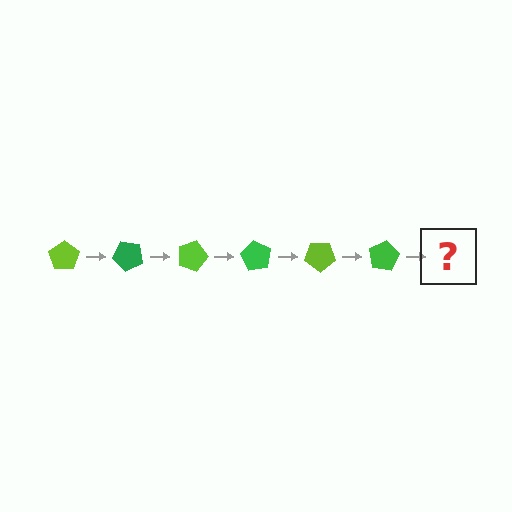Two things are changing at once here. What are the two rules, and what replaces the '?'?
The two rules are that it rotates 45 degrees each step and the color cycles through lime and green. The '?' should be a lime pentagon, rotated 270 degrees from the start.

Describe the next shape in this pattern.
It should be a lime pentagon, rotated 270 degrees from the start.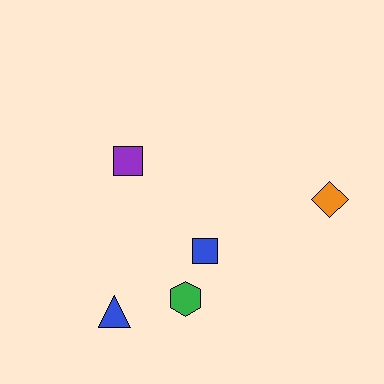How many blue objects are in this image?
There are 2 blue objects.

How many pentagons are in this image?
There are no pentagons.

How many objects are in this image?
There are 5 objects.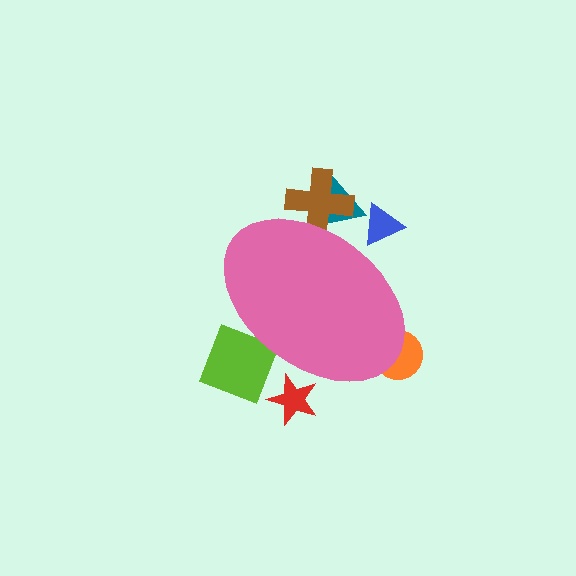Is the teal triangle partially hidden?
Yes, the teal triangle is partially hidden behind the pink ellipse.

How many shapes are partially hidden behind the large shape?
6 shapes are partially hidden.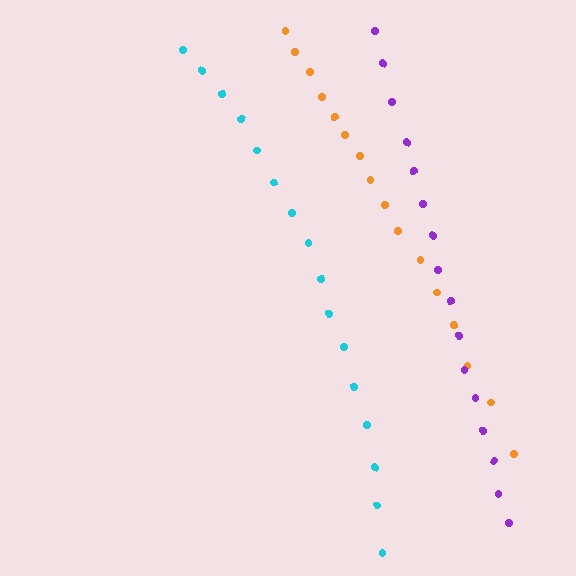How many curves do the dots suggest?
There are 3 distinct paths.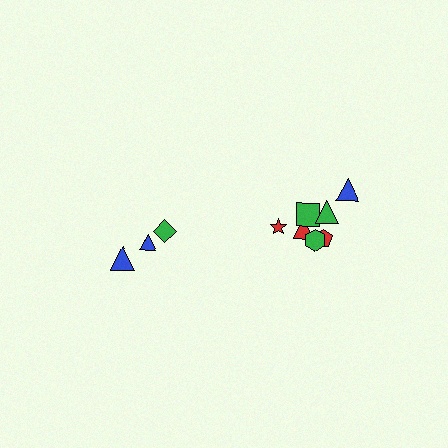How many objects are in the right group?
There are 7 objects.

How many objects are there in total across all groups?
There are 10 objects.